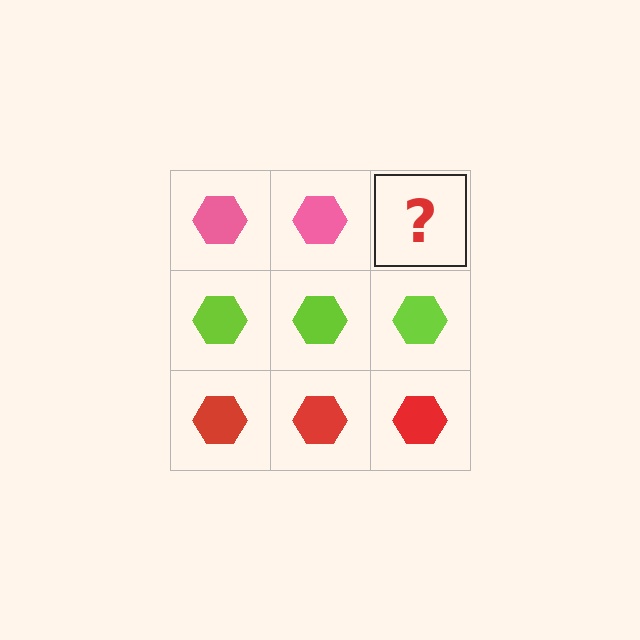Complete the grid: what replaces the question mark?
The question mark should be replaced with a pink hexagon.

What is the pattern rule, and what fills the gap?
The rule is that each row has a consistent color. The gap should be filled with a pink hexagon.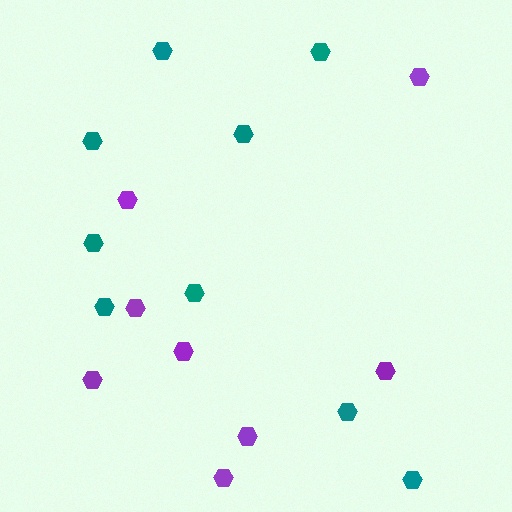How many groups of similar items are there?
There are 2 groups: one group of purple hexagons (8) and one group of teal hexagons (9).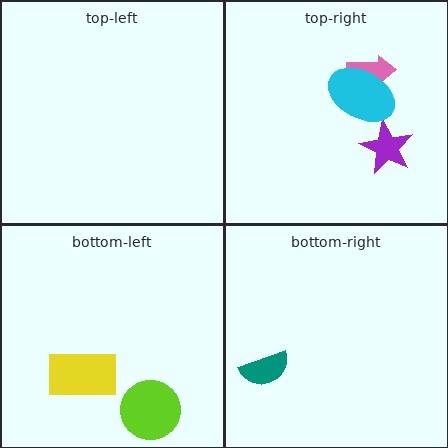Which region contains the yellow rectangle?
The bottom-left region.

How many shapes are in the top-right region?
3.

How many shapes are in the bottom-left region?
2.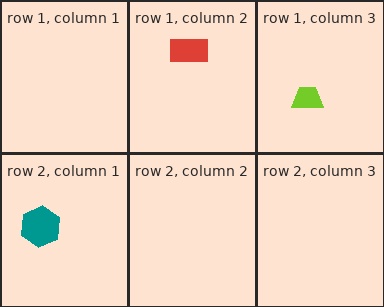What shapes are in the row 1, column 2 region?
The red rectangle.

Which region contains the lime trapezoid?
The row 1, column 3 region.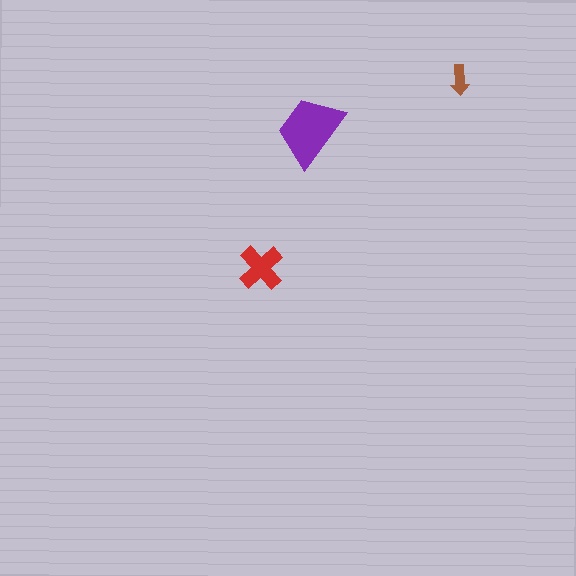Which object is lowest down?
The red cross is bottommost.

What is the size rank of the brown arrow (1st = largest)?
3rd.